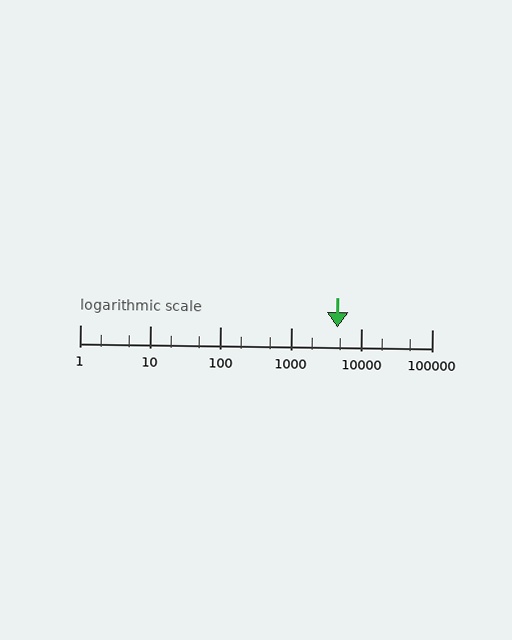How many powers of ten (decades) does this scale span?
The scale spans 5 decades, from 1 to 100000.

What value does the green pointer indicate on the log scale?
The pointer indicates approximately 4500.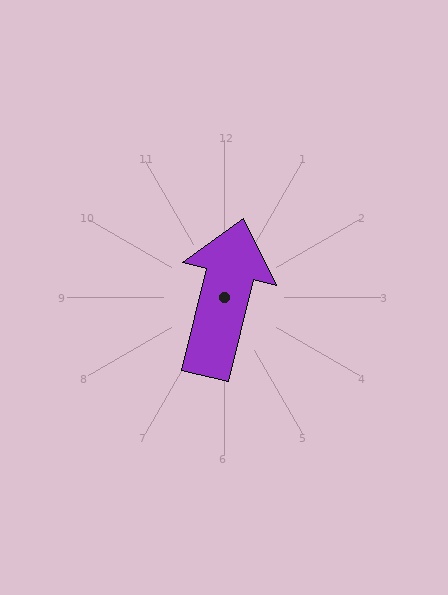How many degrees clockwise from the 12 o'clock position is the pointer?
Approximately 14 degrees.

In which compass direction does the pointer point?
North.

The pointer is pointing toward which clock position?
Roughly 12 o'clock.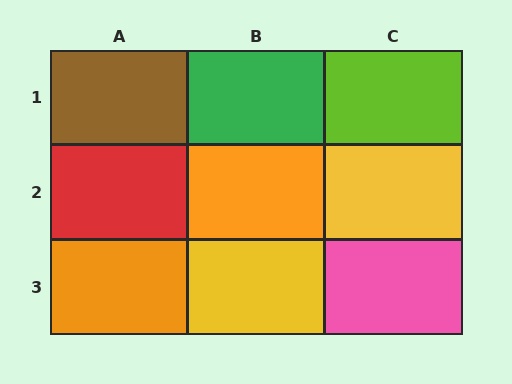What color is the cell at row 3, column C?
Pink.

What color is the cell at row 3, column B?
Yellow.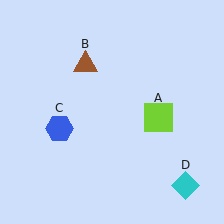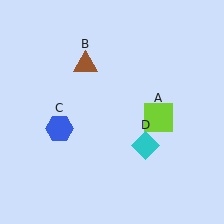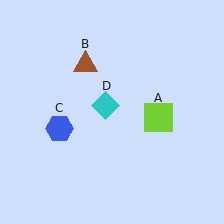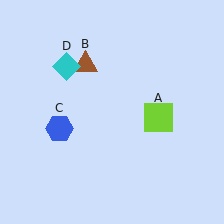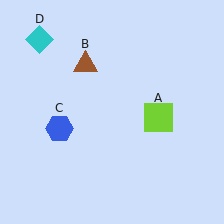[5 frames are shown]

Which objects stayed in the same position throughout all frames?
Lime square (object A) and brown triangle (object B) and blue hexagon (object C) remained stationary.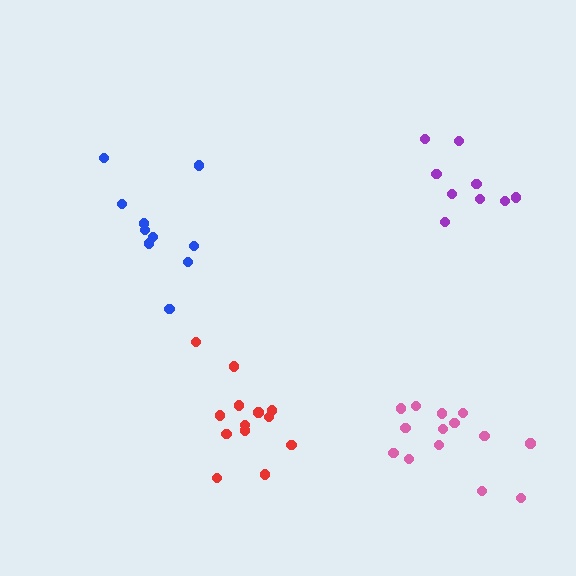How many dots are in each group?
Group 1: 14 dots, Group 2: 9 dots, Group 3: 13 dots, Group 4: 10 dots (46 total).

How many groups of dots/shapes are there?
There are 4 groups.